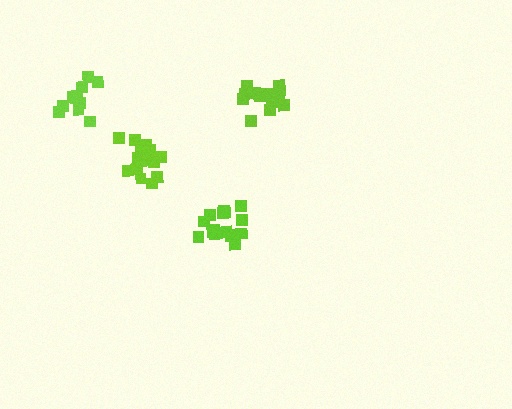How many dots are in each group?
Group 1: 15 dots, Group 2: 17 dots, Group 3: 11 dots, Group 4: 17 dots (60 total).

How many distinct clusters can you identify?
There are 4 distinct clusters.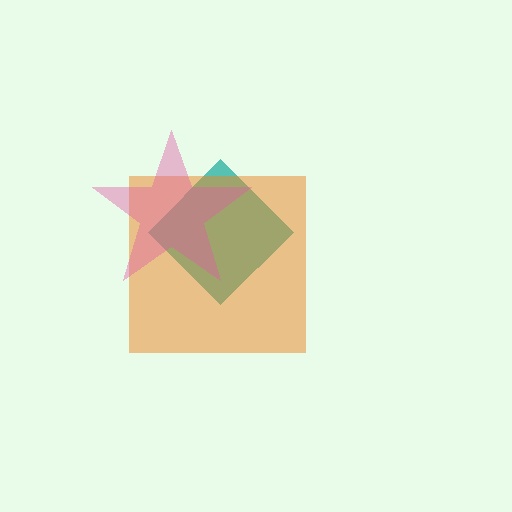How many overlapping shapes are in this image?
There are 3 overlapping shapes in the image.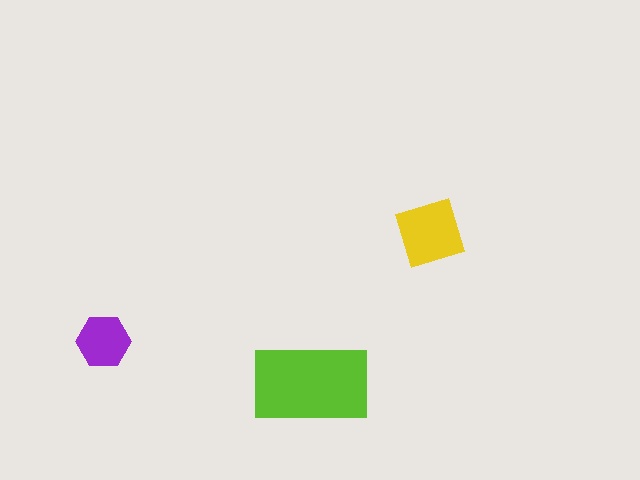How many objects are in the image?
There are 3 objects in the image.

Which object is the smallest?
The purple hexagon.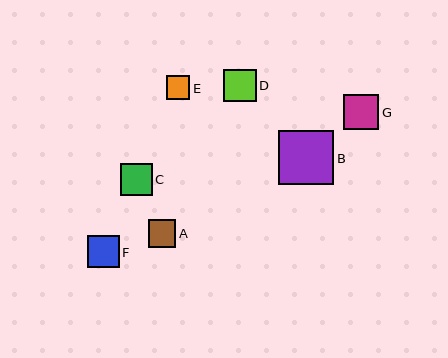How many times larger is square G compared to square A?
Square G is approximately 1.3 times the size of square A.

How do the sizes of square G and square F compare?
Square G and square F are approximately the same size.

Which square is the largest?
Square B is the largest with a size of approximately 55 pixels.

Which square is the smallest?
Square E is the smallest with a size of approximately 24 pixels.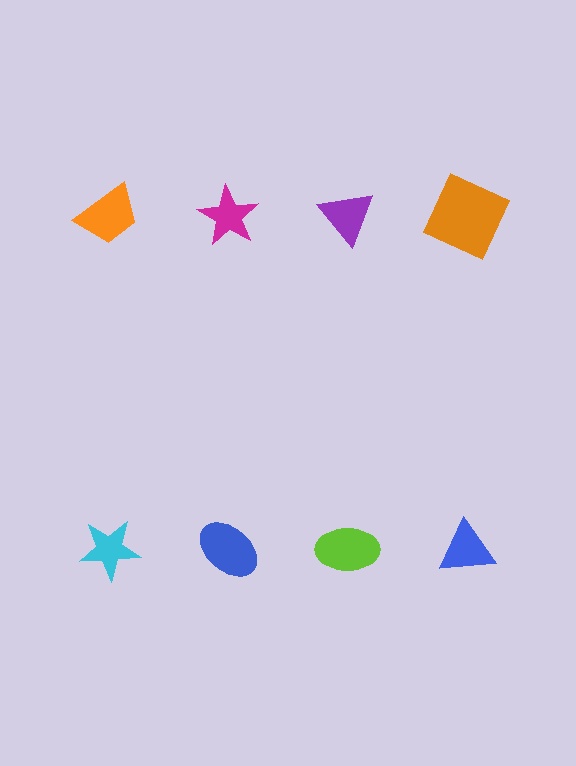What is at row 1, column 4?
An orange square.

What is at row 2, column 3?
A lime ellipse.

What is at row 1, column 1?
An orange trapezoid.